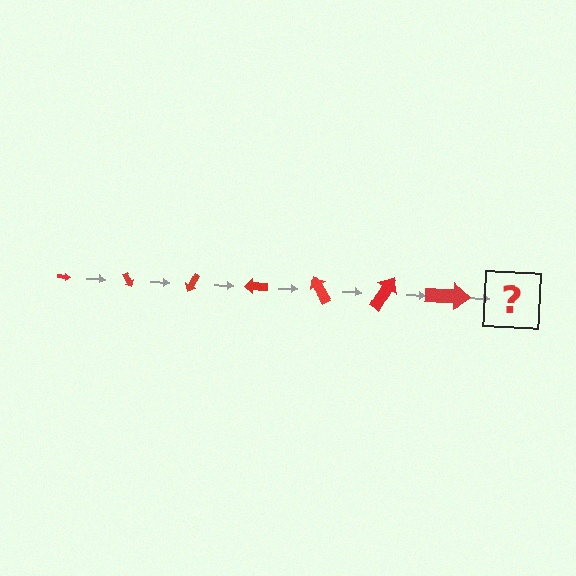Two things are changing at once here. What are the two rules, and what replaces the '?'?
The two rules are that the arrow grows larger each step and it rotates 60 degrees each step. The '?' should be an arrow, larger than the previous one and rotated 420 degrees from the start.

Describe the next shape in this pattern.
It should be an arrow, larger than the previous one and rotated 420 degrees from the start.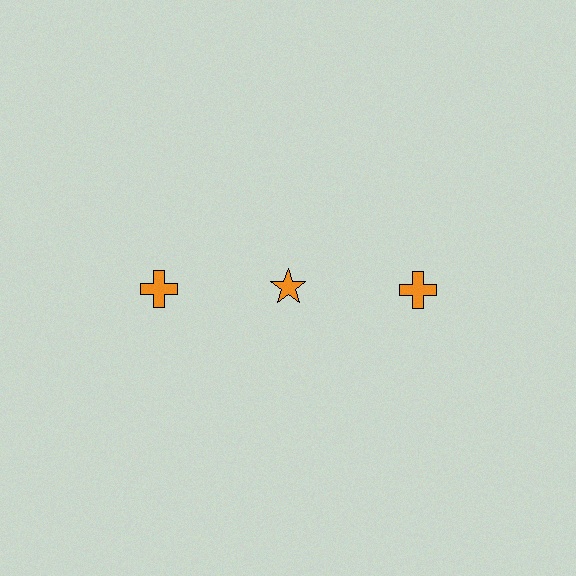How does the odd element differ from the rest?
It has a different shape: star instead of cross.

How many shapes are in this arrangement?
There are 3 shapes arranged in a grid pattern.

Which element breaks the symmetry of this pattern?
The orange star in the top row, second from left column breaks the symmetry. All other shapes are orange crosses.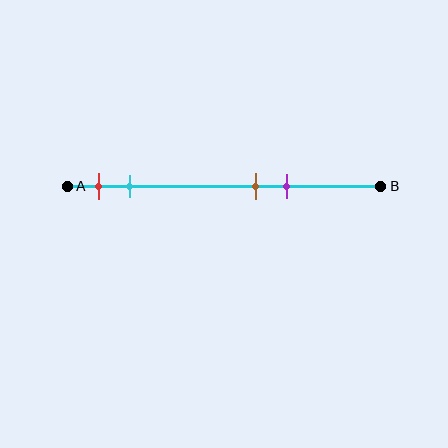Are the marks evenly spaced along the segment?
No, the marks are not evenly spaced.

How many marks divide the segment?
There are 4 marks dividing the segment.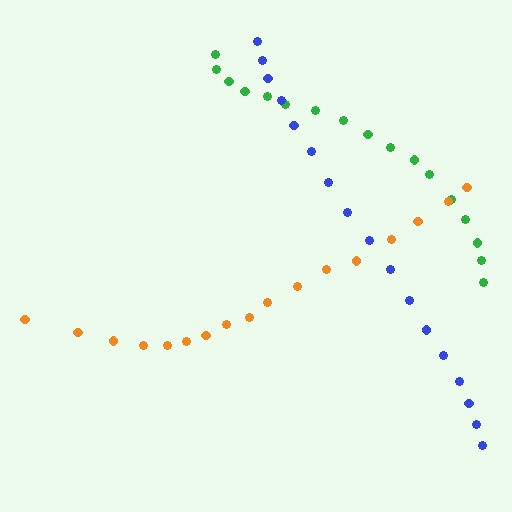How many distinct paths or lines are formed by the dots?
There are 3 distinct paths.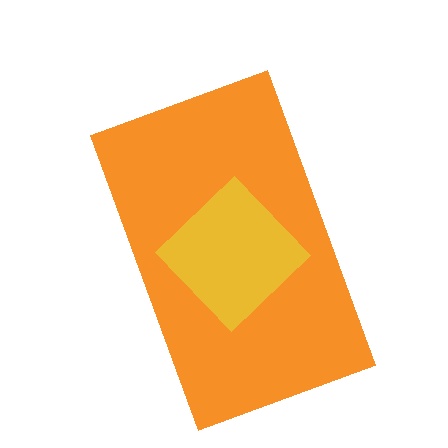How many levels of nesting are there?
2.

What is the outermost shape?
The orange rectangle.